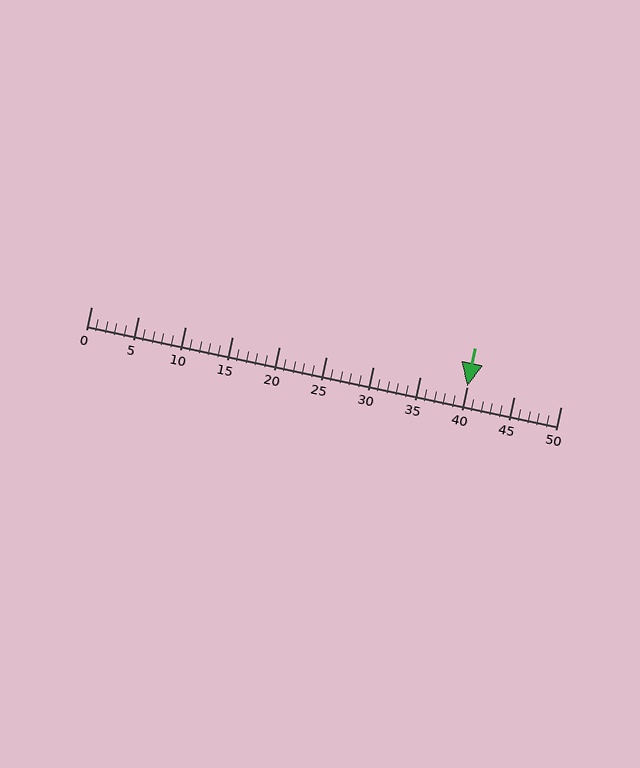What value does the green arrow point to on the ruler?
The green arrow points to approximately 40.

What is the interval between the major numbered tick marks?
The major tick marks are spaced 5 units apart.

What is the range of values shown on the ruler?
The ruler shows values from 0 to 50.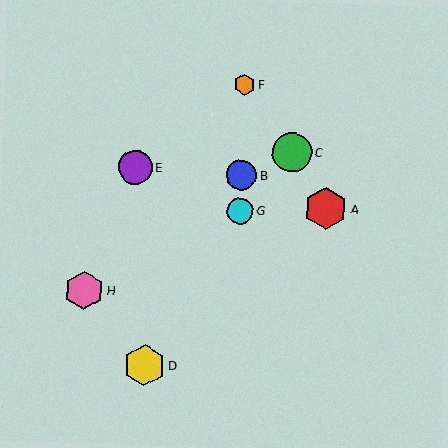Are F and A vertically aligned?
No, F is at x≈245 and A is at x≈326.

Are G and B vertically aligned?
Yes, both are at x≈240.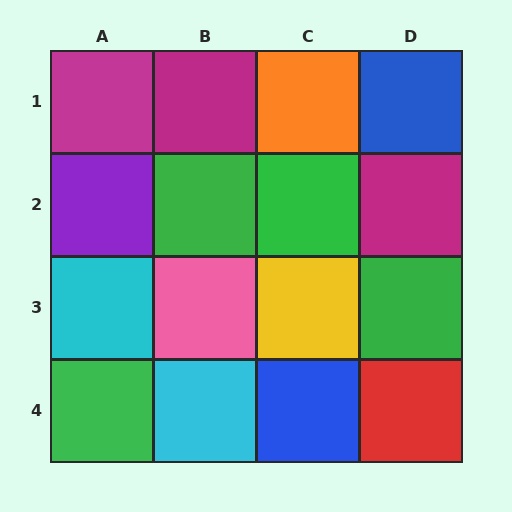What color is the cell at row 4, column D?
Red.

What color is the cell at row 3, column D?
Green.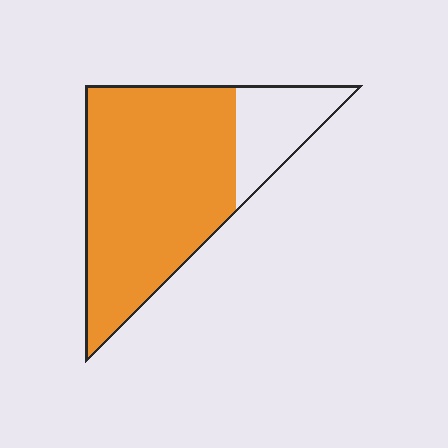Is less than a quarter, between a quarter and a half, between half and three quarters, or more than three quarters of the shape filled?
More than three quarters.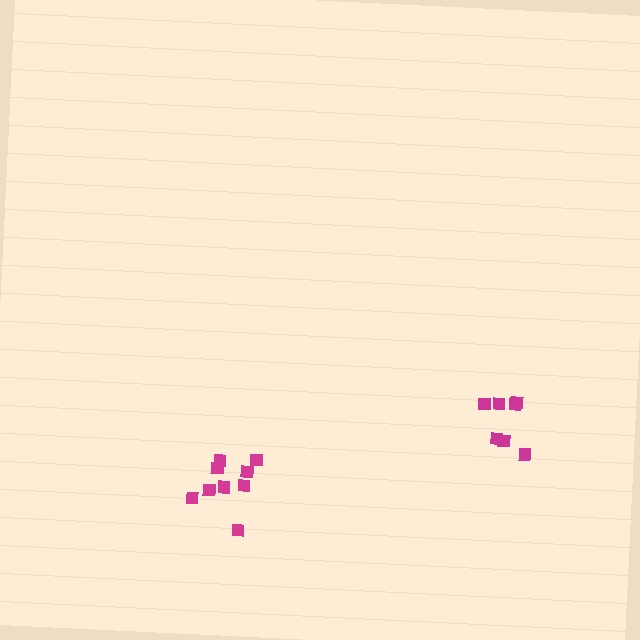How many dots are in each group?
Group 1: 7 dots, Group 2: 9 dots (16 total).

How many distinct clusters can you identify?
There are 2 distinct clusters.